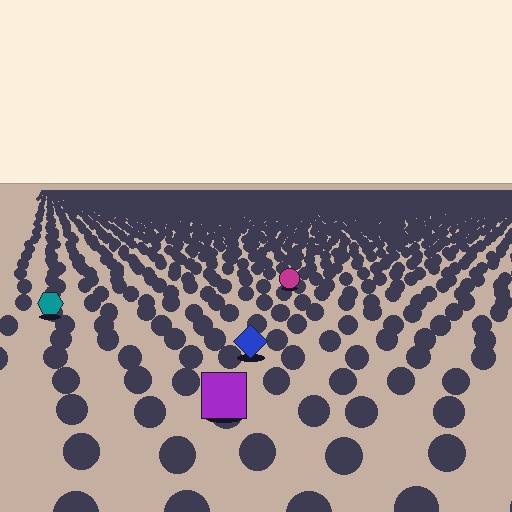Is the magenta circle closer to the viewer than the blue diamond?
No. The blue diamond is closer — you can tell from the texture gradient: the ground texture is coarser near it.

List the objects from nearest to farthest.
From nearest to farthest: the purple square, the blue diamond, the teal hexagon, the magenta circle.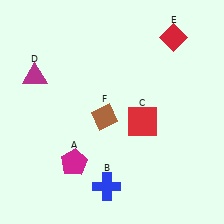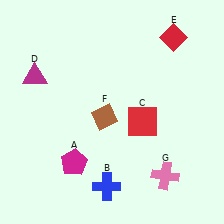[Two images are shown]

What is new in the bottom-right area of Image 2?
A pink cross (G) was added in the bottom-right area of Image 2.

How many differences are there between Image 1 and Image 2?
There is 1 difference between the two images.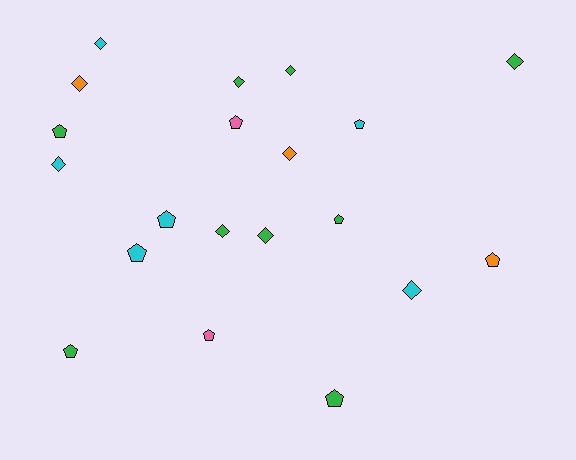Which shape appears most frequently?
Pentagon, with 10 objects.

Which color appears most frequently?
Green, with 9 objects.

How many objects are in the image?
There are 20 objects.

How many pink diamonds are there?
There are no pink diamonds.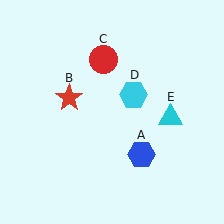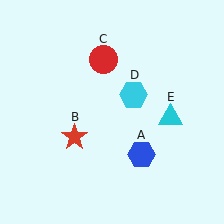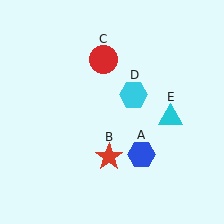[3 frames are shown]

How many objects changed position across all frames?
1 object changed position: red star (object B).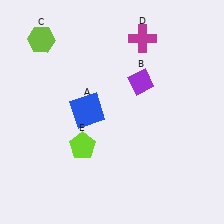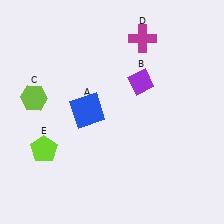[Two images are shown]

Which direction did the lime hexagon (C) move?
The lime hexagon (C) moved down.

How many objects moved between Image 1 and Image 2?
2 objects moved between the two images.